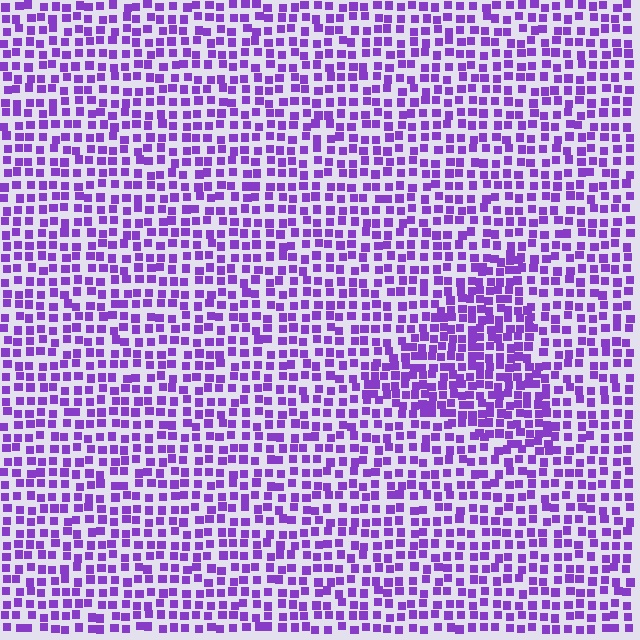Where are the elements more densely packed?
The elements are more densely packed inside the triangle boundary.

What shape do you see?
I see a triangle.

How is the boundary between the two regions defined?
The boundary is defined by a change in element density (approximately 1.6x ratio). All elements are the same color, size, and shape.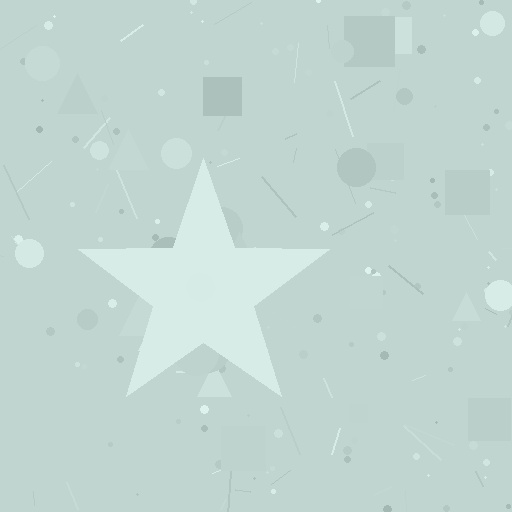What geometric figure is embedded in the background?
A star is embedded in the background.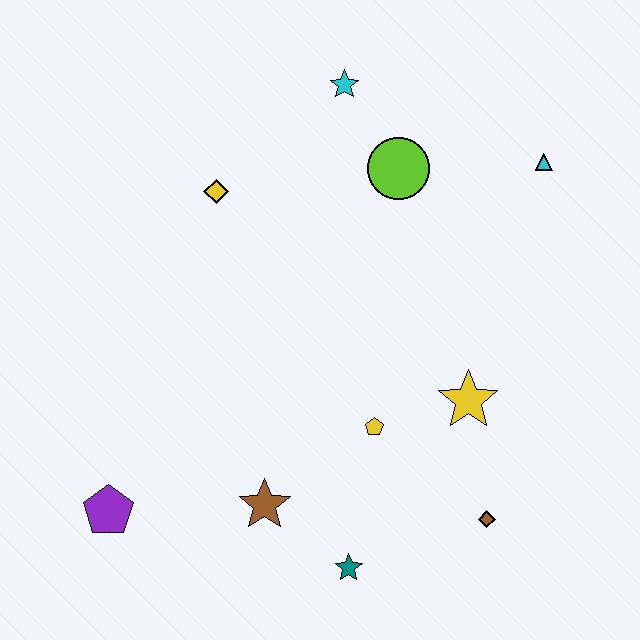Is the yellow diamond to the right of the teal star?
No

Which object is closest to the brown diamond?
The yellow star is closest to the brown diamond.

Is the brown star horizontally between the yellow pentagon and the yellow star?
No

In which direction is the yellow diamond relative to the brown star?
The yellow diamond is above the brown star.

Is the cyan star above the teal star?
Yes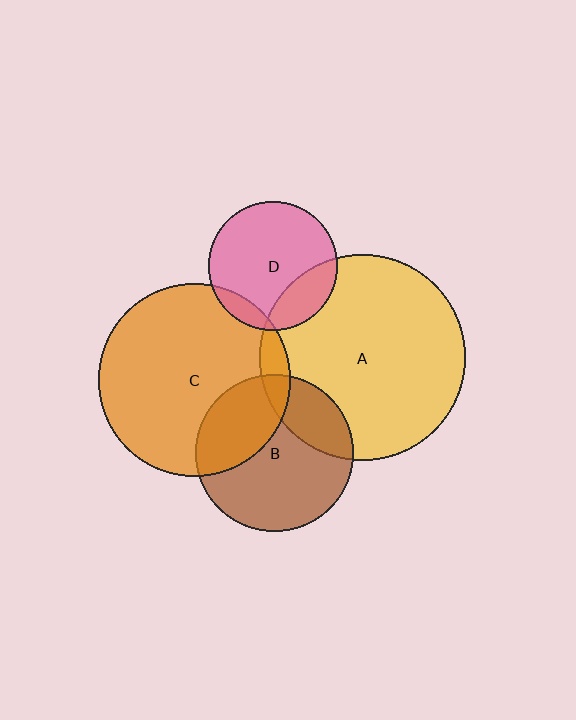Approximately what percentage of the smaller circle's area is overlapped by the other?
Approximately 30%.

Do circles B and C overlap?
Yes.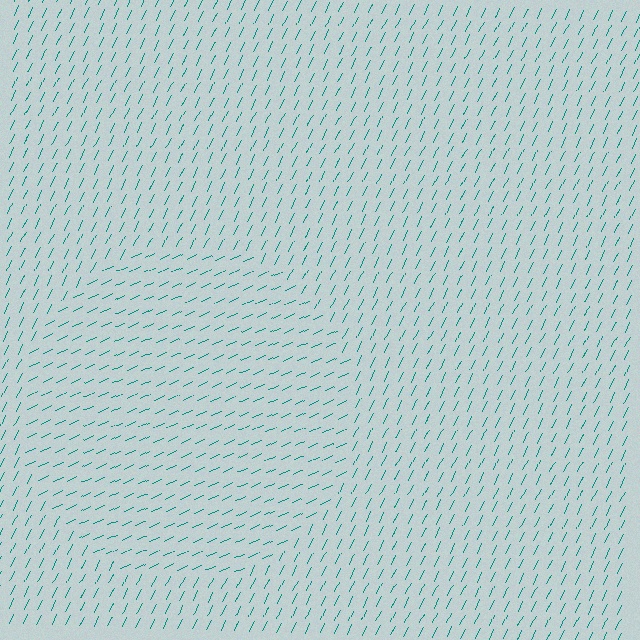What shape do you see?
I see a circle.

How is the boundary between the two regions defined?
The boundary is defined purely by a change in line orientation (approximately 40 degrees difference). All lines are the same color and thickness.